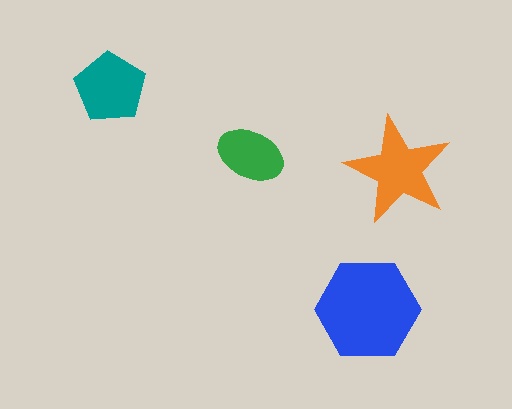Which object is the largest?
The blue hexagon.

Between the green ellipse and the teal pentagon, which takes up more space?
The teal pentagon.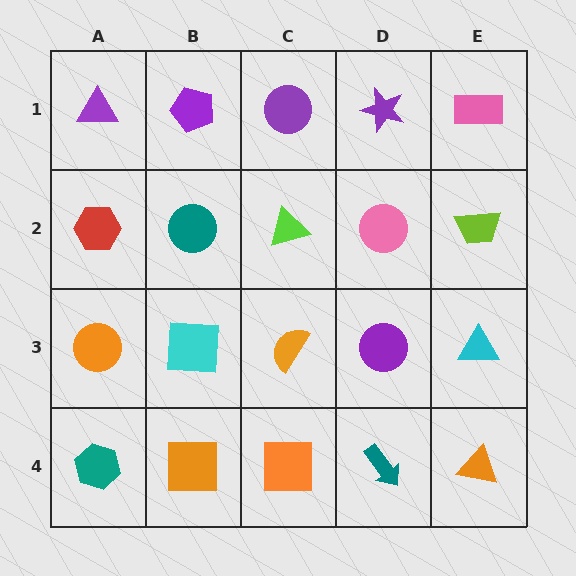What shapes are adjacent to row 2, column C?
A purple circle (row 1, column C), an orange semicircle (row 3, column C), a teal circle (row 2, column B), a pink circle (row 2, column D).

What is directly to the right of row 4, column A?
An orange square.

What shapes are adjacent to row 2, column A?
A purple triangle (row 1, column A), an orange circle (row 3, column A), a teal circle (row 2, column B).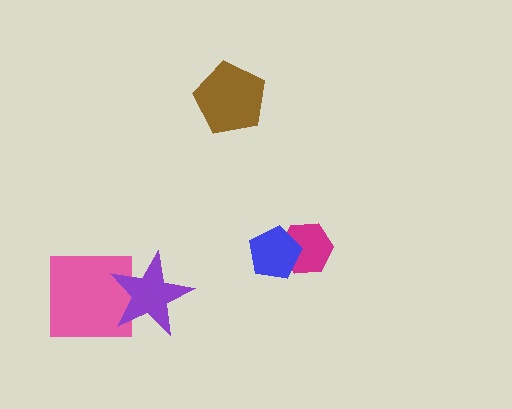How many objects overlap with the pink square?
1 object overlaps with the pink square.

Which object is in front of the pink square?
The purple star is in front of the pink square.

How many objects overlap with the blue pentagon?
1 object overlaps with the blue pentagon.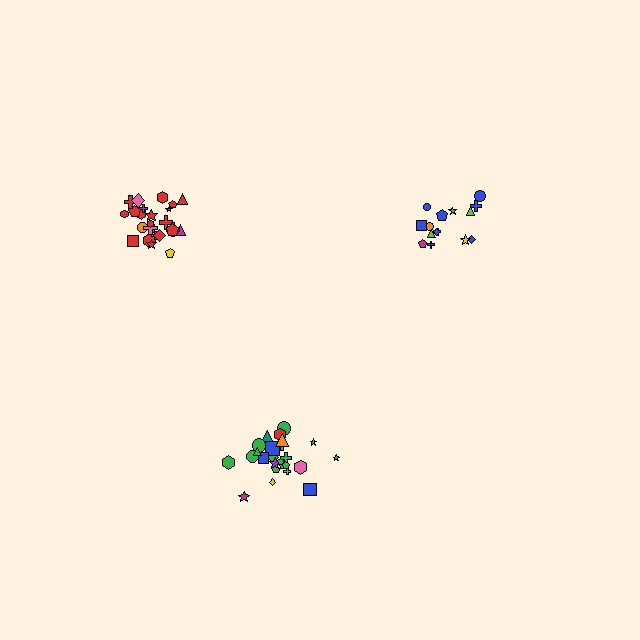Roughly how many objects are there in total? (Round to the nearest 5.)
Roughly 65 objects in total.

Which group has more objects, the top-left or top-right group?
The top-left group.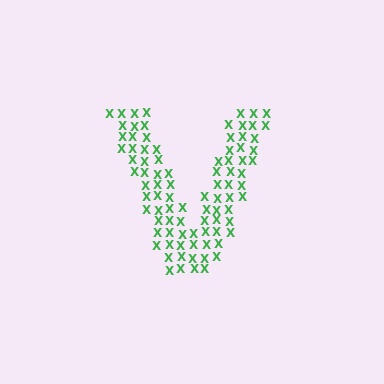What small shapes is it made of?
It is made of small letter X's.